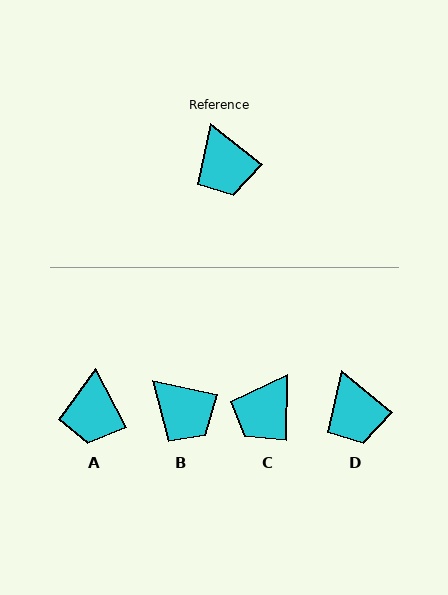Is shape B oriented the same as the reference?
No, it is off by about 27 degrees.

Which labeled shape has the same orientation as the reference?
D.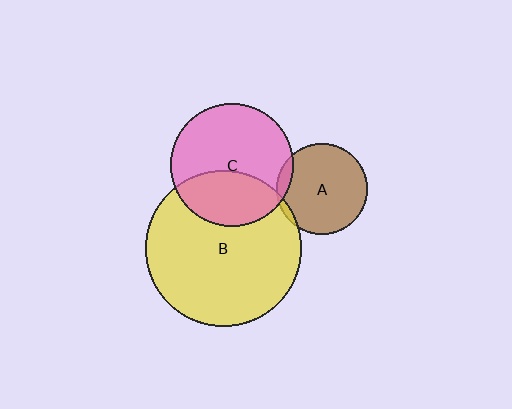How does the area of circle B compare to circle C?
Approximately 1.6 times.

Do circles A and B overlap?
Yes.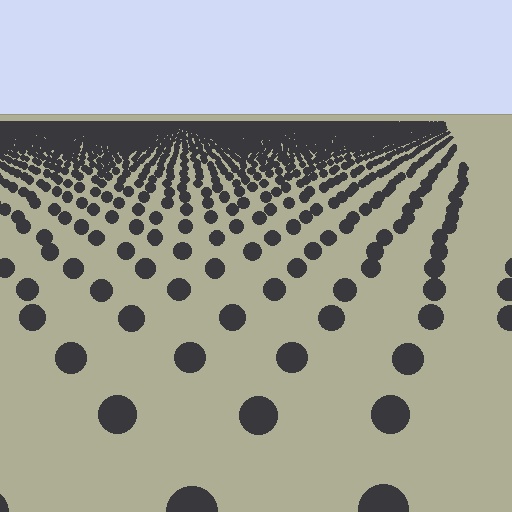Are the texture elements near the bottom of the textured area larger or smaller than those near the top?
Larger. Near the bottom, elements are closer to the viewer and appear at a bigger on-screen size.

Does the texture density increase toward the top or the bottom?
Density increases toward the top.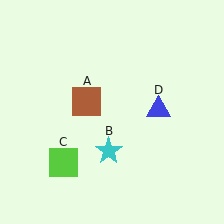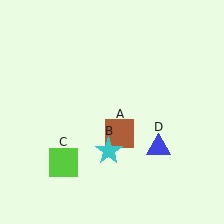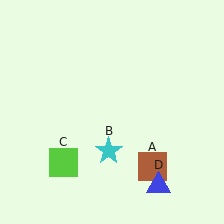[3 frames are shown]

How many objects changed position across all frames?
2 objects changed position: brown square (object A), blue triangle (object D).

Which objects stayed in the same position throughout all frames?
Cyan star (object B) and lime square (object C) remained stationary.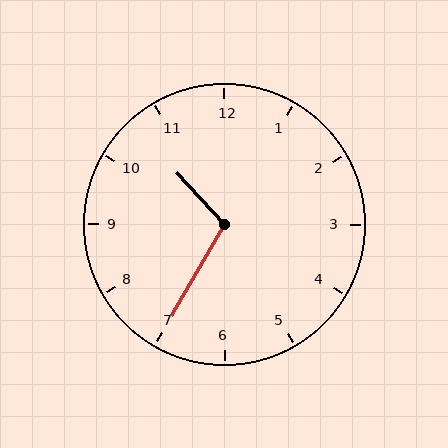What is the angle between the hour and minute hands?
Approximately 108 degrees.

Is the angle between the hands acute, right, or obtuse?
It is obtuse.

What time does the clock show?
10:35.